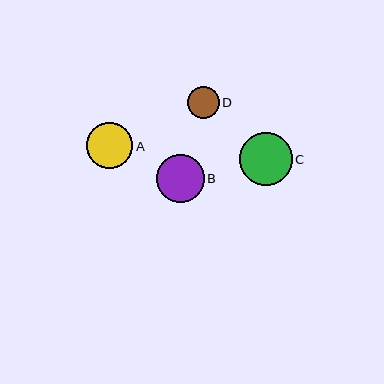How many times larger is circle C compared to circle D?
Circle C is approximately 1.7 times the size of circle D.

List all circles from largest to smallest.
From largest to smallest: C, B, A, D.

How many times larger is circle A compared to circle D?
Circle A is approximately 1.5 times the size of circle D.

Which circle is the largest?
Circle C is the largest with a size of approximately 53 pixels.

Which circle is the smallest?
Circle D is the smallest with a size of approximately 32 pixels.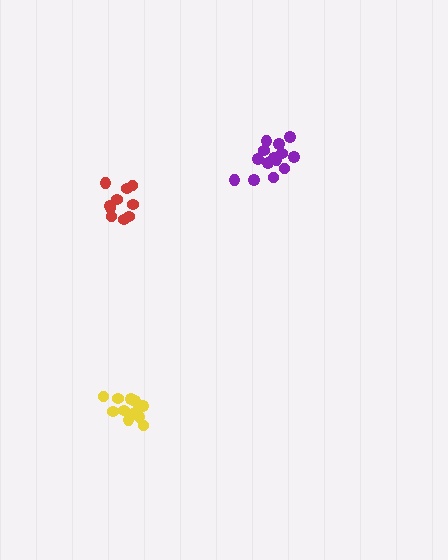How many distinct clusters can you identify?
There are 3 distinct clusters.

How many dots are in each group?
Group 1: 10 dots, Group 2: 12 dots, Group 3: 14 dots (36 total).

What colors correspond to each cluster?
The clusters are colored: red, yellow, purple.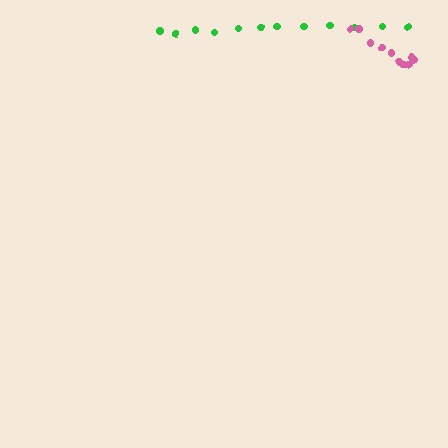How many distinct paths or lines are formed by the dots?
There are 2 distinct paths.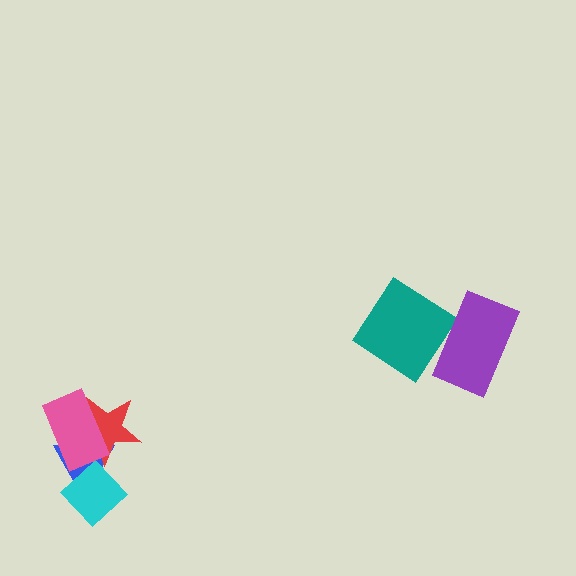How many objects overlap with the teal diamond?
1 object overlaps with the teal diamond.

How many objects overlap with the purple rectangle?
1 object overlaps with the purple rectangle.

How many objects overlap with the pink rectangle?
2 objects overlap with the pink rectangle.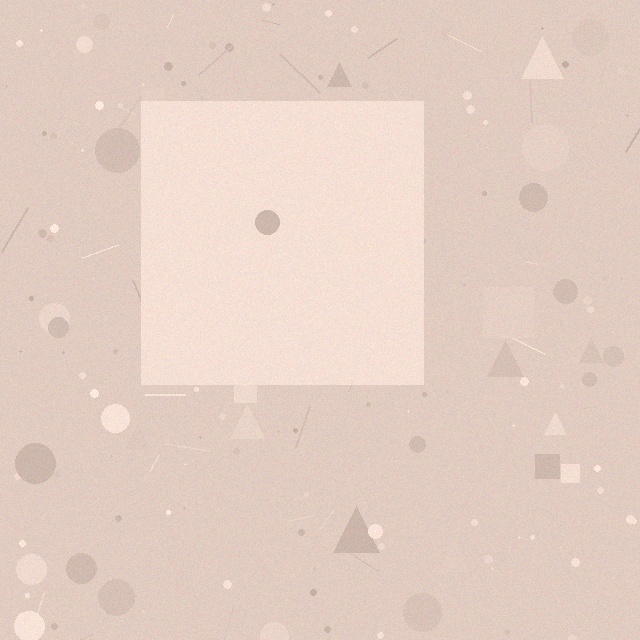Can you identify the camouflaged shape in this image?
The camouflaged shape is a square.